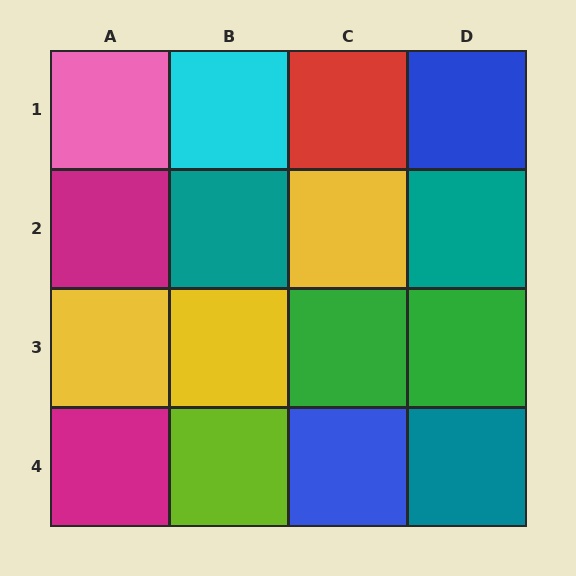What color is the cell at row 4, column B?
Lime.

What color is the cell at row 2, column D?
Teal.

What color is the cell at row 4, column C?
Blue.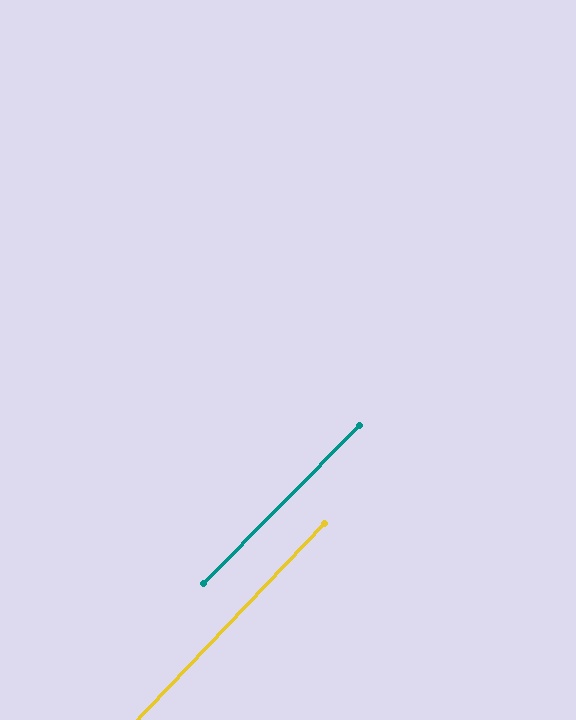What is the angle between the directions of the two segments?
Approximately 1 degree.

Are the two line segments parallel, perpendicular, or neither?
Parallel — their directions differ by only 1.2°.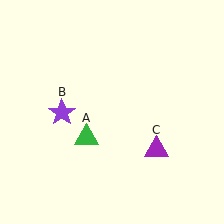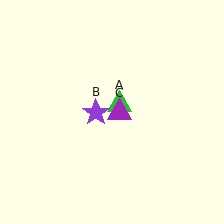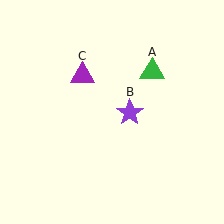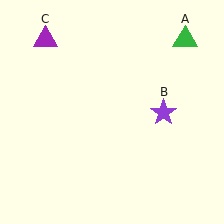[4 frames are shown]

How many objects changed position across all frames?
3 objects changed position: green triangle (object A), purple star (object B), purple triangle (object C).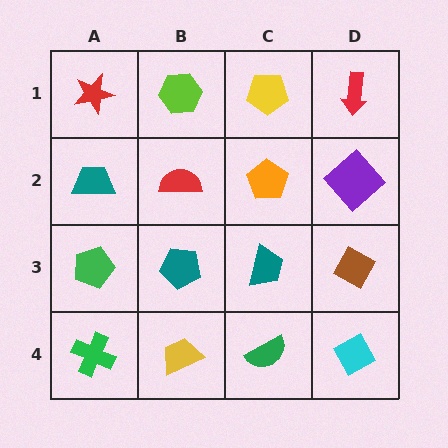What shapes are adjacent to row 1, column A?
A teal trapezoid (row 2, column A), a lime hexagon (row 1, column B).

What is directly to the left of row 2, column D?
An orange pentagon.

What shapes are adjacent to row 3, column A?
A teal trapezoid (row 2, column A), a green cross (row 4, column A), a teal pentagon (row 3, column B).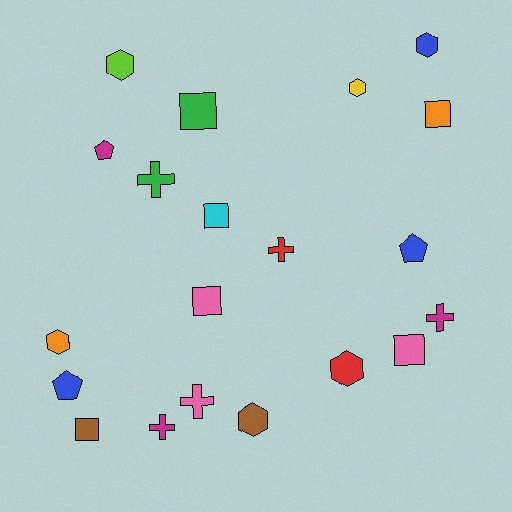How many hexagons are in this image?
There are 6 hexagons.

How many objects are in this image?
There are 20 objects.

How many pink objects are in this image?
There are 3 pink objects.